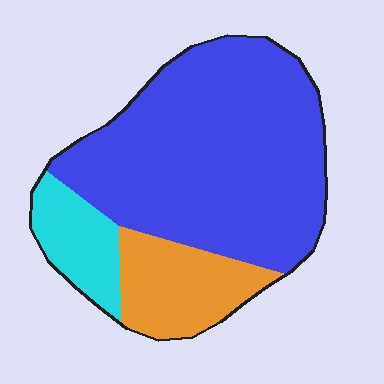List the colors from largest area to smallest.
From largest to smallest: blue, orange, cyan.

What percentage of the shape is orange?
Orange covers 18% of the shape.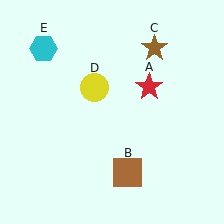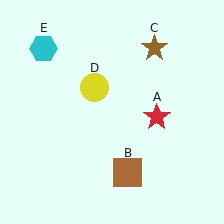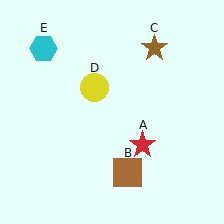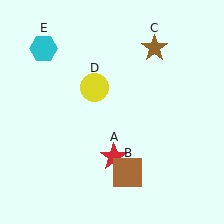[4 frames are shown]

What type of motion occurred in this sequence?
The red star (object A) rotated clockwise around the center of the scene.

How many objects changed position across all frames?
1 object changed position: red star (object A).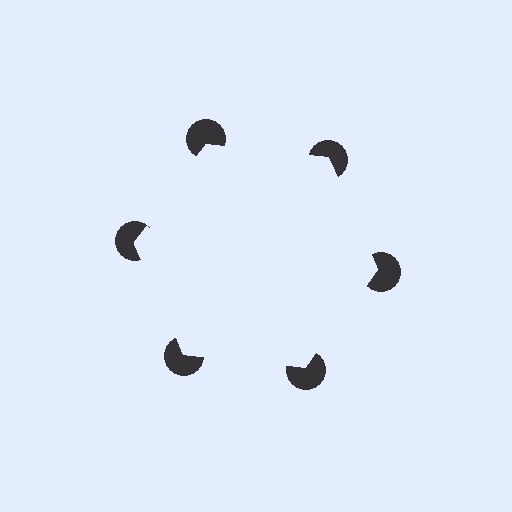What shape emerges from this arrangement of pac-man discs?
An illusory hexagon — its edges are inferred from the aligned wedge cuts in the pac-man discs, not physically drawn.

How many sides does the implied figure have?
6 sides.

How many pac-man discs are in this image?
There are 6 — one at each vertex of the illusory hexagon.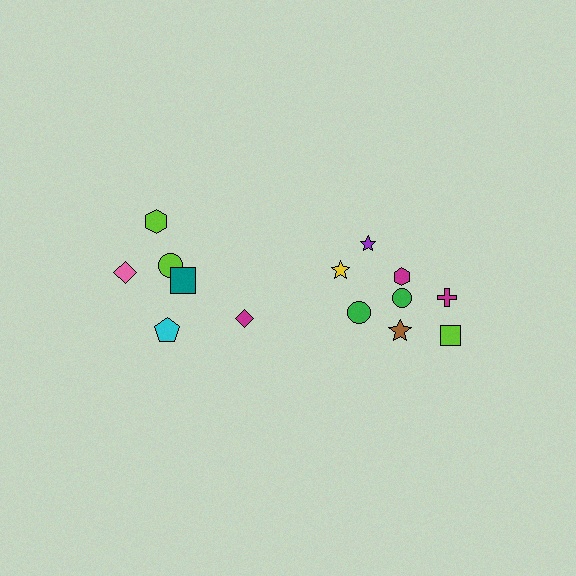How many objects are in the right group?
There are 8 objects.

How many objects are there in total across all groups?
There are 14 objects.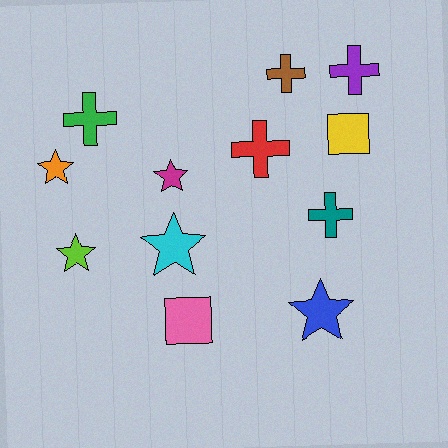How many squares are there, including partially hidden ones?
There are 2 squares.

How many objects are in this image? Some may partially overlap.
There are 12 objects.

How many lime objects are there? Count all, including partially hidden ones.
There is 1 lime object.